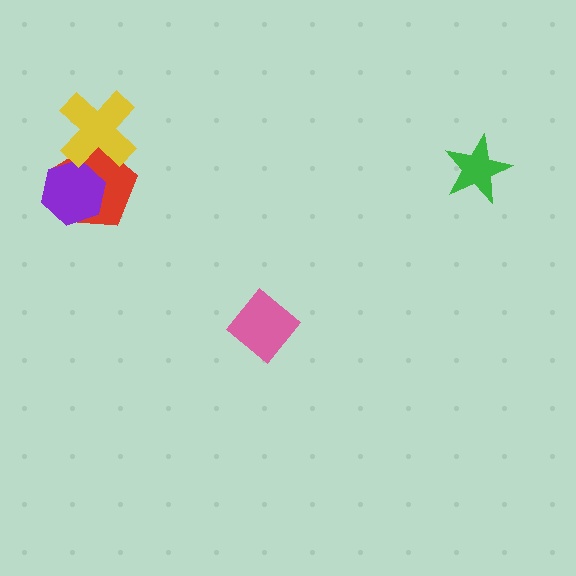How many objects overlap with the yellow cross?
1 object overlaps with the yellow cross.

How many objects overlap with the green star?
0 objects overlap with the green star.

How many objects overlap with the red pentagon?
2 objects overlap with the red pentagon.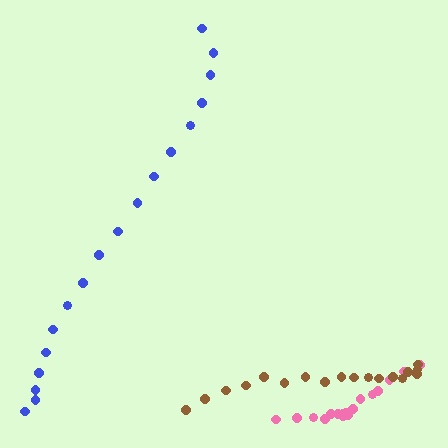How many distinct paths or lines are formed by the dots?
There are 3 distinct paths.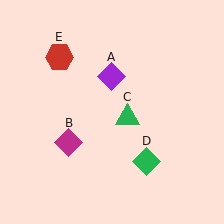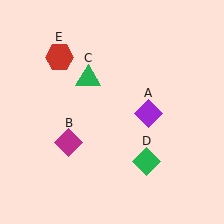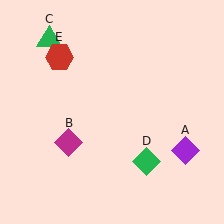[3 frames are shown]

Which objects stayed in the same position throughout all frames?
Magenta diamond (object B) and green diamond (object D) and red hexagon (object E) remained stationary.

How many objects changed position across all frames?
2 objects changed position: purple diamond (object A), green triangle (object C).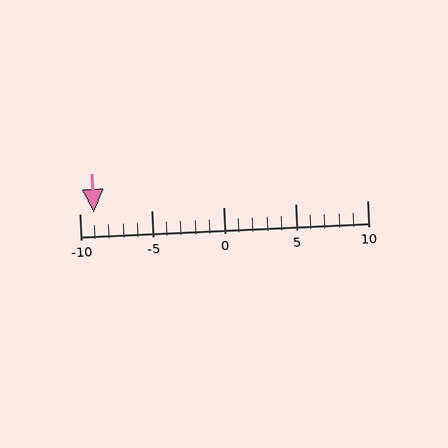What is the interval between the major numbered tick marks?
The major tick marks are spaced 5 units apart.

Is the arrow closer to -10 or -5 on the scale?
The arrow is closer to -10.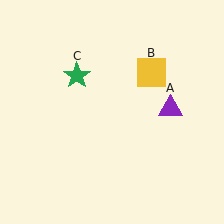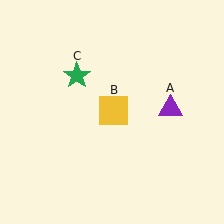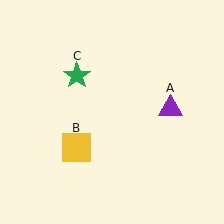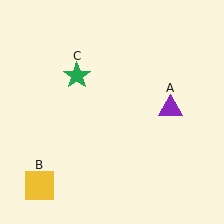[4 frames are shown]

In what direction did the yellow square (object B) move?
The yellow square (object B) moved down and to the left.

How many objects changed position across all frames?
1 object changed position: yellow square (object B).